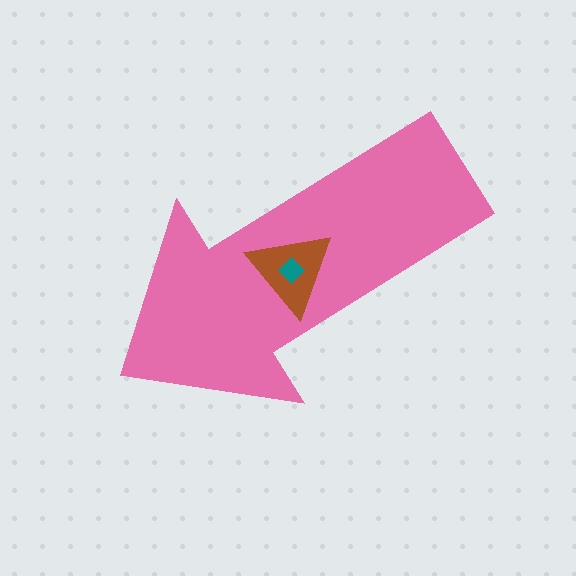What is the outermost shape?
The pink arrow.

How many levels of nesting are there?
3.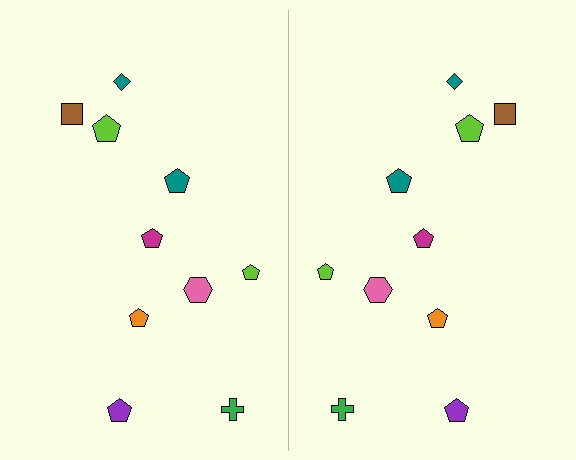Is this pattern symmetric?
Yes, this pattern has bilateral (reflection) symmetry.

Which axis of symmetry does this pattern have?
The pattern has a vertical axis of symmetry running through the center of the image.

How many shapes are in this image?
There are 20 shapes in this image.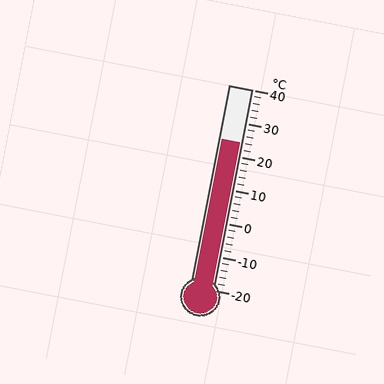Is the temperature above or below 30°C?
The temperature is below 30°C.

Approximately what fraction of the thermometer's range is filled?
The thermometer is filled to approximately 75% of its range.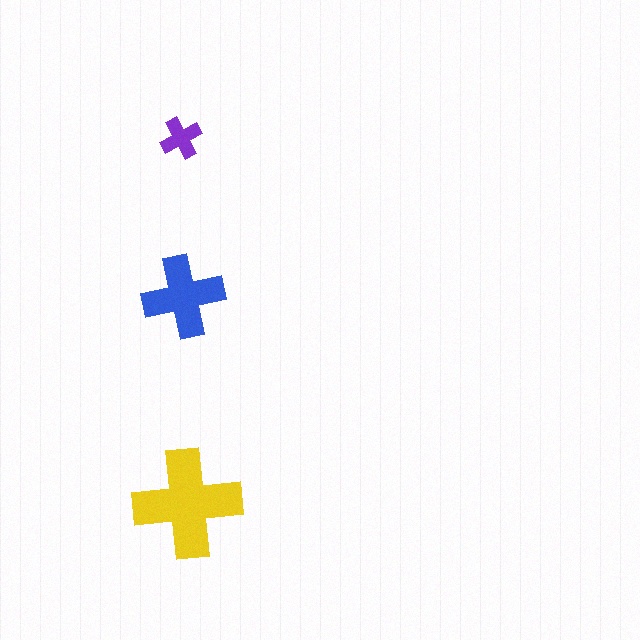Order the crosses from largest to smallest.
the yellow one, the blue one, the purple one.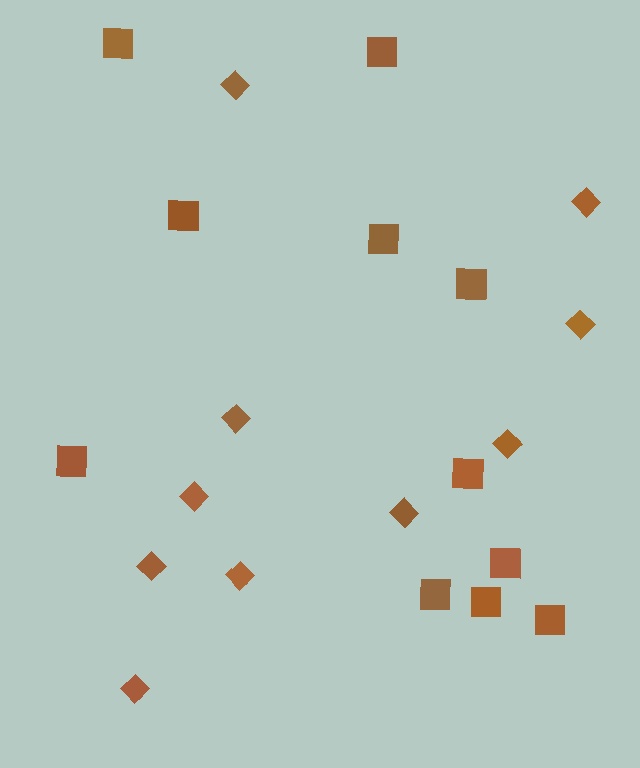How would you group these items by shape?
There are 2 groups: one group of diamonds (10) and one group of squares (11).